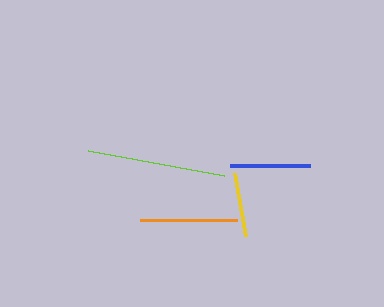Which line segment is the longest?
The lime line is the longest at approximately 138 pixels.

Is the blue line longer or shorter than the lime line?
The lime line is longer than the blue line.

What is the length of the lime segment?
The lime segment is approximately 138 pixels long.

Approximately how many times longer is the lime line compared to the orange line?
The lime line is approximately 1.4 times the length of the orange line.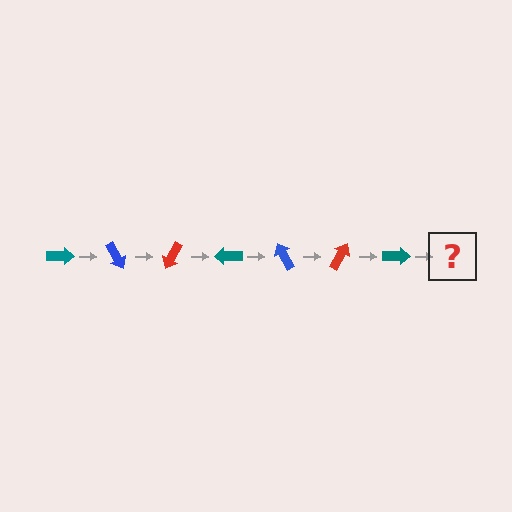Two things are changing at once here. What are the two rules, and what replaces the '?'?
The two rules are that it rotates 60 degrees each step and the color cycles through teal, blue, and red. The '?' should be a blue arrow, rotated 420 degrees from the start.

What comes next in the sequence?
The next element should be a blue arrow, rotated 420 degrees from the start.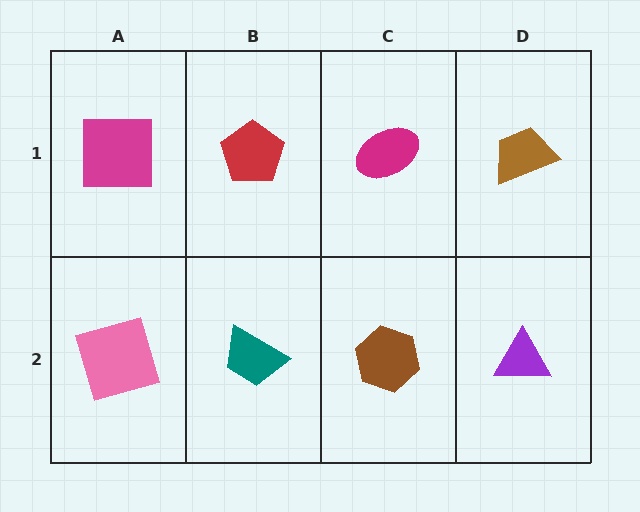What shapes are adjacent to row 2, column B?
A red pentagon (row 1, column B), a pink square (row 2, column A), a brown hexagon (row 2, column C).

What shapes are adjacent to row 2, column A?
A magenta square (row 1, column A), a teal trapezoid (row 2, column B).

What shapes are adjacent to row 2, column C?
A magenta ellipse (row 1, column C), a teal trapezoid (row 2, column B), a purple triangle (row 2, column D).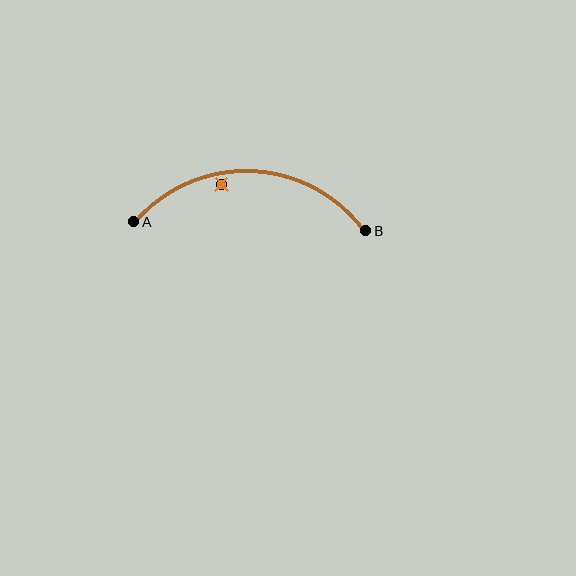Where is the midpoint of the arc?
The arc midpoint is the point on the curve farthest from the straight line joining A and B. It sits above that line.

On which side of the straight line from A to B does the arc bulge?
The arc bulges above the straight line connecting A and B.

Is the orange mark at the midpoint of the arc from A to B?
No — the orange mark does not lie on the arc at all. It sits slightly inside the curve.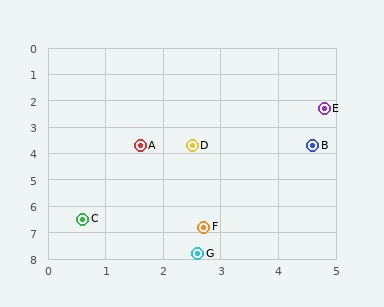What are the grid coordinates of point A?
Point A is at approximately (1.6, 3.7).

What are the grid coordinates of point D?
Point D is at approximately (2.5, 3.7).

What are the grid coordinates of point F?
Point F is at approximately (2.7, 6.8).